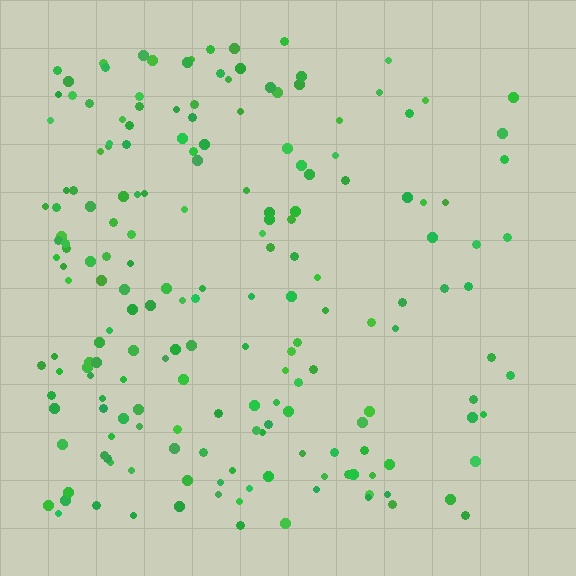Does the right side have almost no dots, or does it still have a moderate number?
Still a moderate number, just noticeably fewer than the left.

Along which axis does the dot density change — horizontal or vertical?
Horizontal.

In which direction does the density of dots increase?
From right to left, with the left side densest.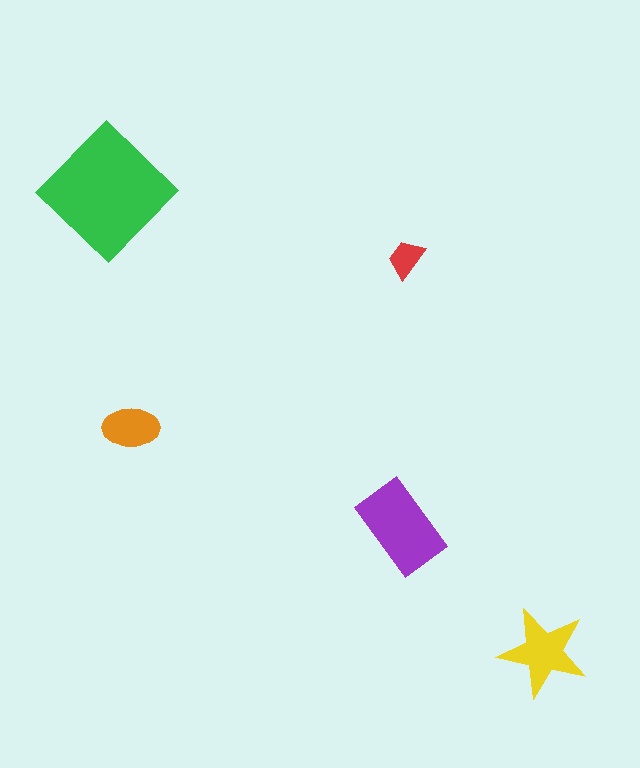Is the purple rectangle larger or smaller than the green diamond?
Smaller.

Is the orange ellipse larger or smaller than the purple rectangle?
Smaller.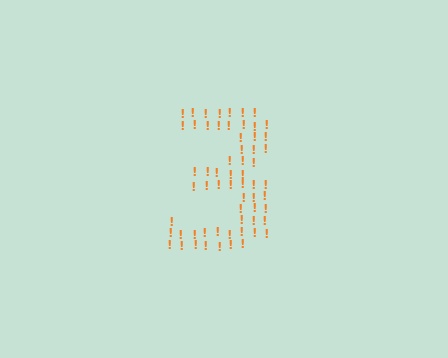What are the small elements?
The small elements are exclamation marks.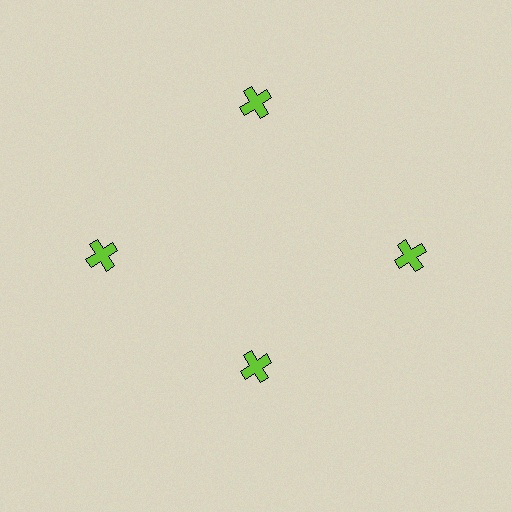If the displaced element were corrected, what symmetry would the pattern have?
It would have 4-fold rotational symmetry — the pattern would map onto itself every 90 degrees.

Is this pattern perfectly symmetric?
No. The 4 lime crosses are arranged in a ring, but one element near the 6 o'clock position is pulled inward toward the center, breaking the 4-fold rotational symmetry.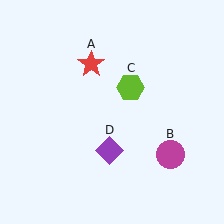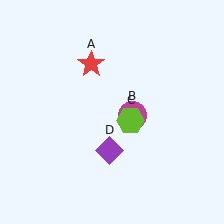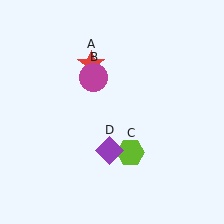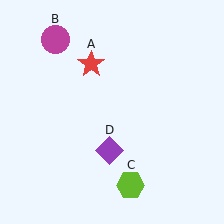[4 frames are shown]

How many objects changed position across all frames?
2 objects changed position: magenta circle (object B), lime hexagon (object C).